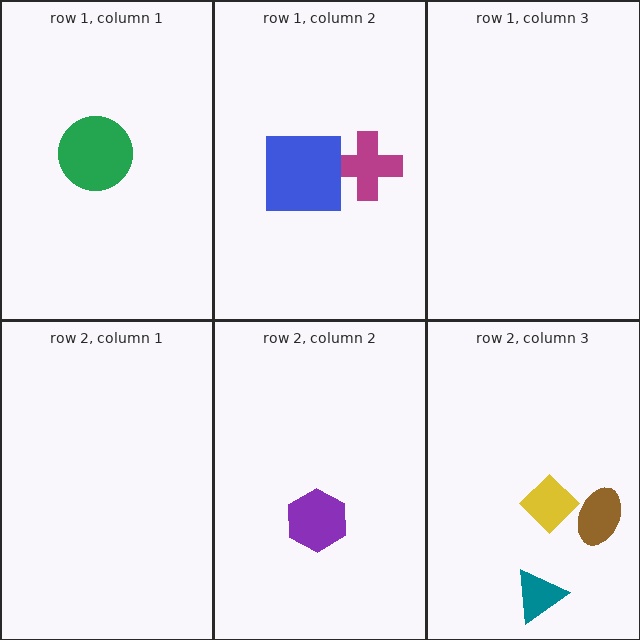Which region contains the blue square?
The row 1, column 2 region.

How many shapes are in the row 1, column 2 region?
2.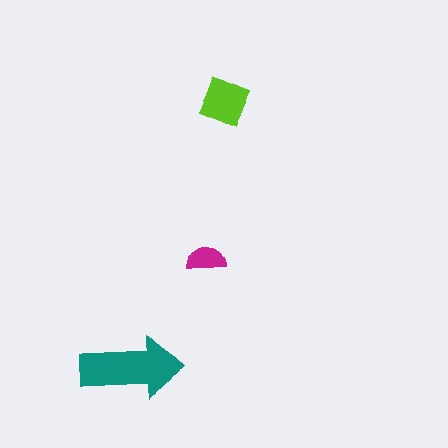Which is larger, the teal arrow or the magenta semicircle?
The teal arrow.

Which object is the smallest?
The magenta semicircle.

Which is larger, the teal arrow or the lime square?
The teal arrow.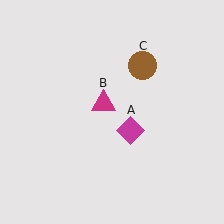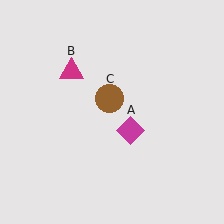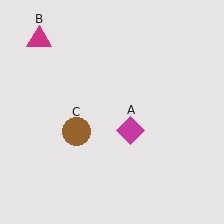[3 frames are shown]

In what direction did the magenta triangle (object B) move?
The magenta triangle (object B) moved up and to the left.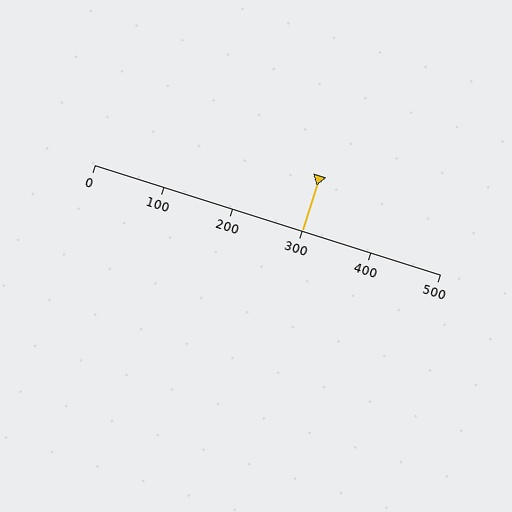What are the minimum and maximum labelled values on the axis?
The axis runs from 0 to 500.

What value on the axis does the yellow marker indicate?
The marker indicates approximately 300.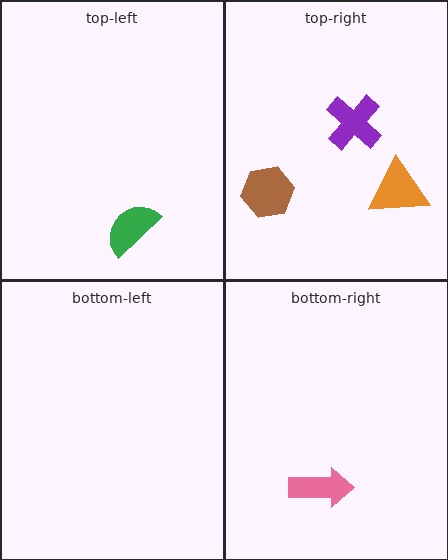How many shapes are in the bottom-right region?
1.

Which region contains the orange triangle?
The top-right region.